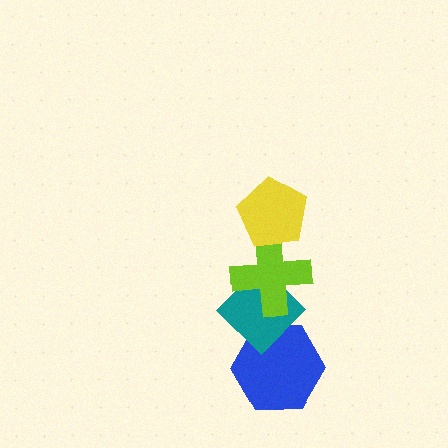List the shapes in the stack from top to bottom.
From top to bottom: the yellow pentagon, the lime cross, the teal diamond, the blue hexagon.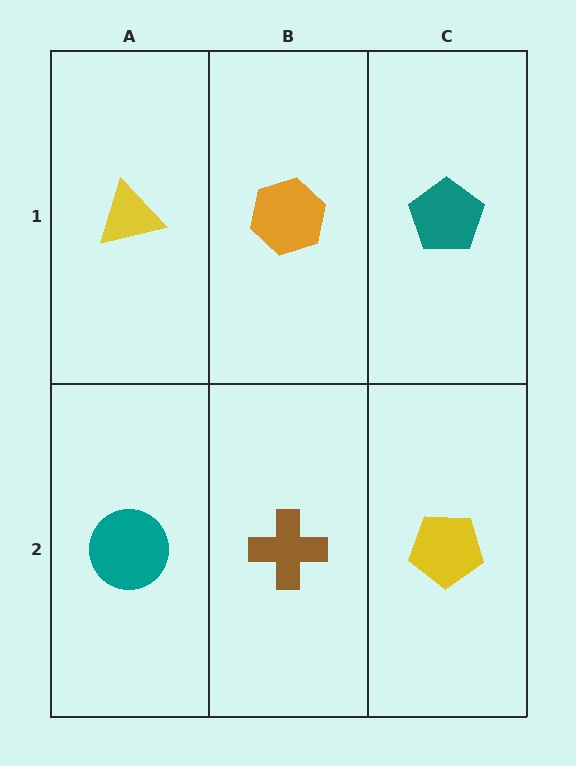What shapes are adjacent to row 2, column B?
An orange hexagon (row 1, column B), a teal circle (row 2, column A), a yellow pentagon (row 2, column C).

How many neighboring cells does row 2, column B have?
3.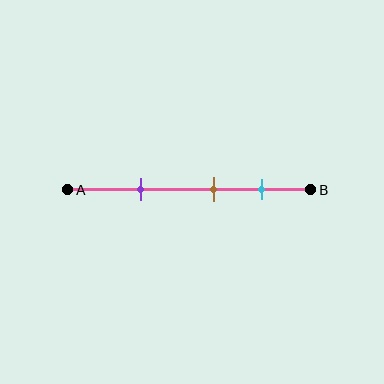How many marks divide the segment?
There are 3 marks dividing the segment.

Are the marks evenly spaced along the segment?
Yes, the marks are approximately evenly spaced.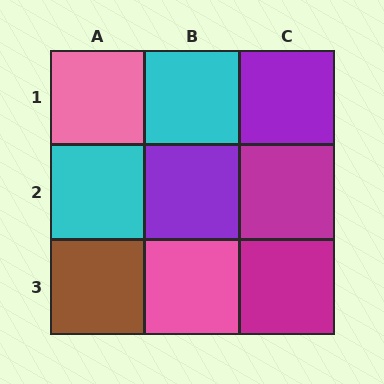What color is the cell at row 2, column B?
Purple.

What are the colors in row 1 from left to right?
Pink, cyan, purple.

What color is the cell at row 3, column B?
Pink.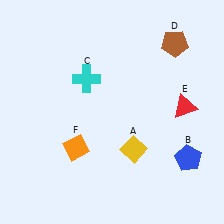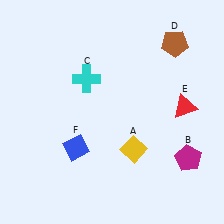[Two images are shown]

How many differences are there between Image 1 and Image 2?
There are 2 differences between the two images.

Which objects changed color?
B changed from blue to magenta. F changed from orange to blue.